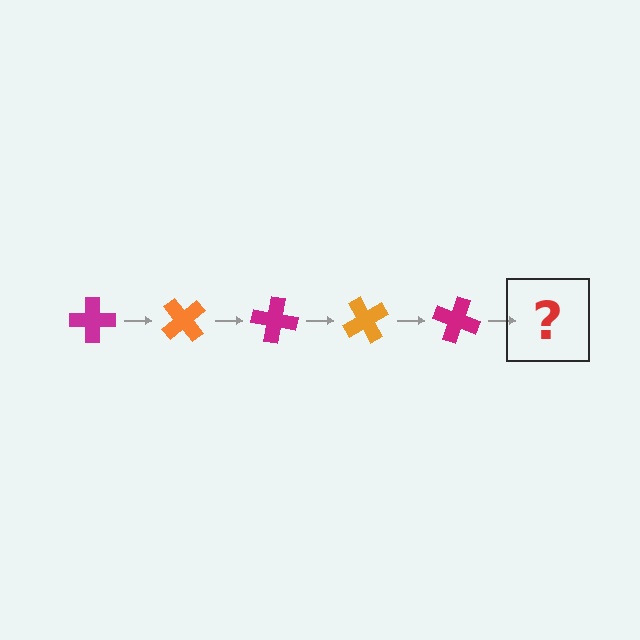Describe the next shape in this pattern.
It should be an orange cross, rotated 250 degrees from the start.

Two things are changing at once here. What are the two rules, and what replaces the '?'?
The two rules are that it rotates 50 degrees each step and the color cycles through magenta and orange. The '?' should be an orange cross, rotated 250 degrees from the start.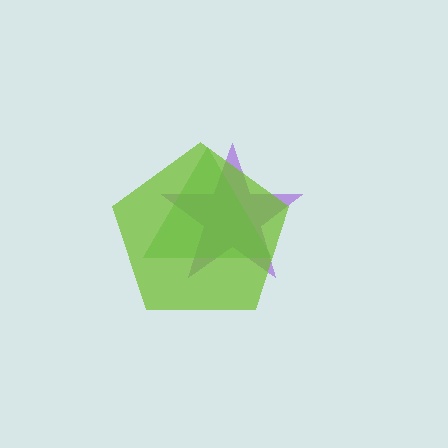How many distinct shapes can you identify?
There are 3 distinct shapes: a purple star, a green triangle, a lime pentagon.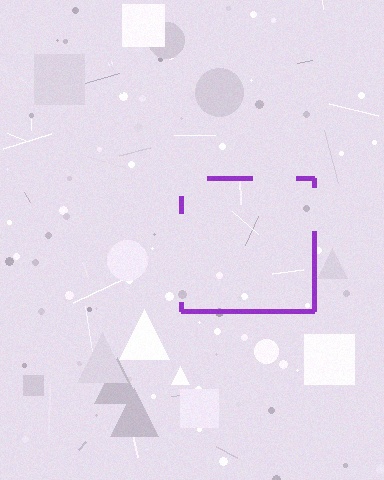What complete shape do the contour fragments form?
The contour fragments form a square.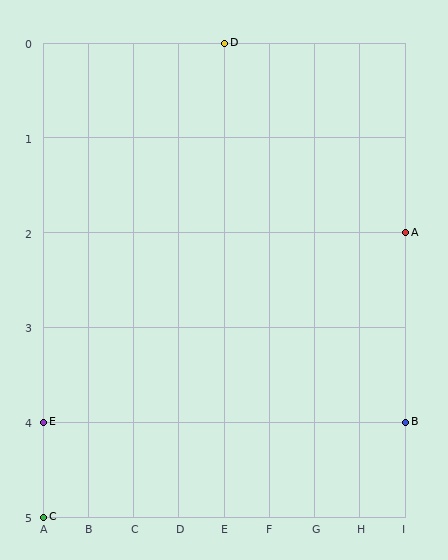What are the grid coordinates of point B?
Point B is at grid coordinates (I, 4).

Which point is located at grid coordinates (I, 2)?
Point A is at (I, 2).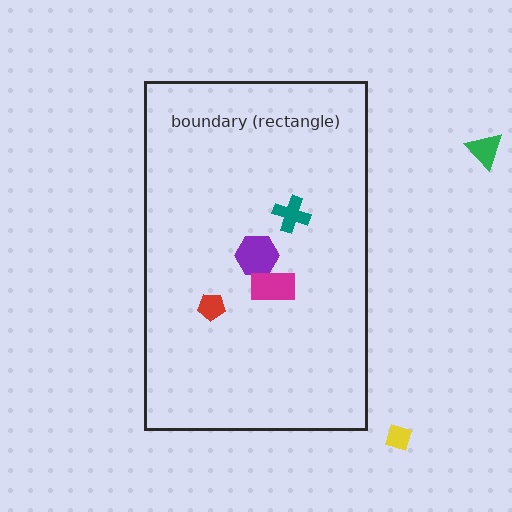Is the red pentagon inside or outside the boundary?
Inside.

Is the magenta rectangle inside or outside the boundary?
Inside.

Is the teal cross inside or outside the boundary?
Inside.